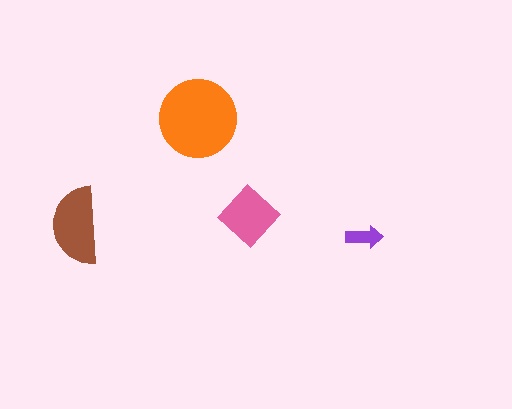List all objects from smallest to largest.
The purple arrow, the pink diamond, the brown semicircle, the orange circle.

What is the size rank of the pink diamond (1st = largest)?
3rd.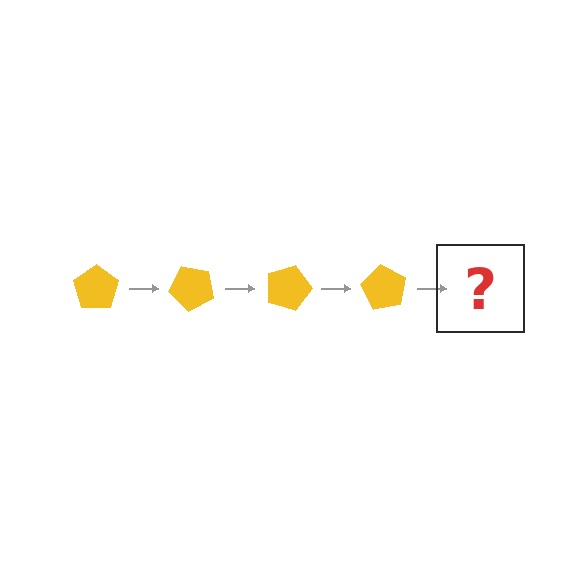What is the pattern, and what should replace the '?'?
The pattern is that the pentagon rotates 45 degrees each step. The '?' should be a yellow pentagon rotated 180 degrees.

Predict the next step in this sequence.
The next step is a yellow pentagon rotated 180 degrees.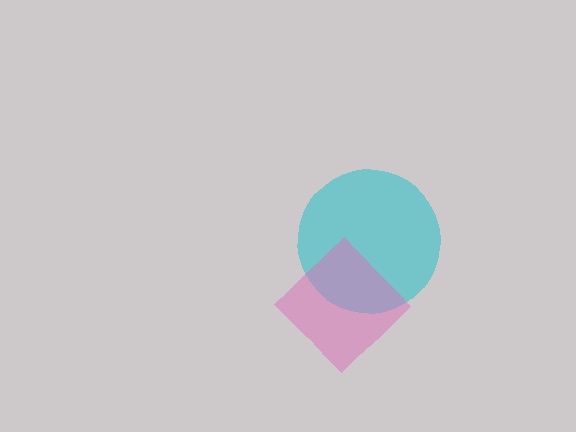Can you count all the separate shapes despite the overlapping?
Yes, there are 2 separate shapes.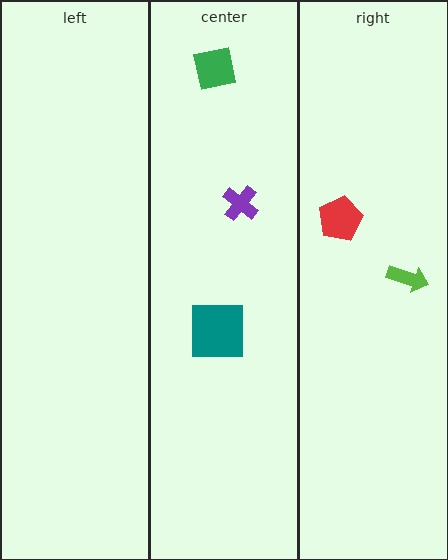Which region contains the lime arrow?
The right region.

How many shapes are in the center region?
3.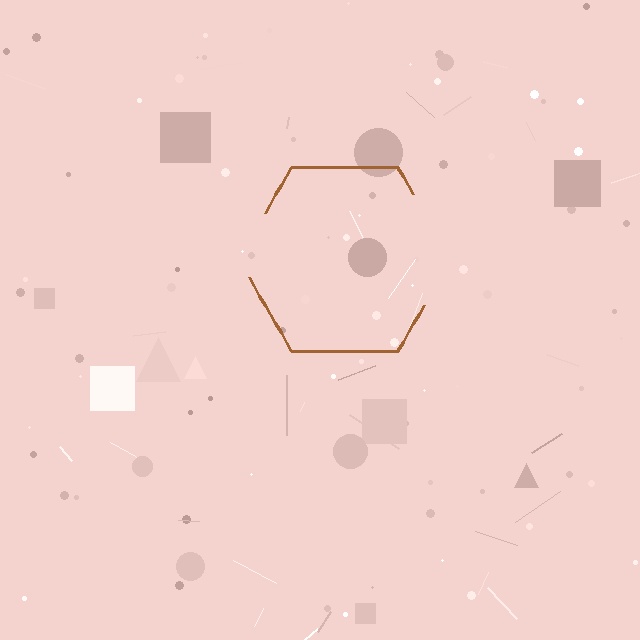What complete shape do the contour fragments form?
The contour fragments form a hexagon.